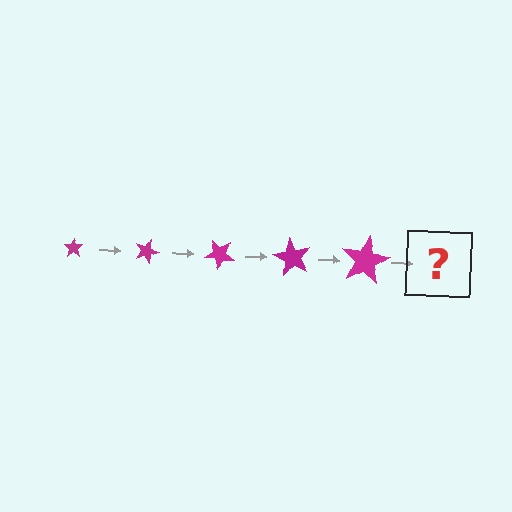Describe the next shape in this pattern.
It should be a star, larger than the previous one and rotated 100 degrees from the start.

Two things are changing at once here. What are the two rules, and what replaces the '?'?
The two rules are that the star grows larger each step and it rotates 20 degrees each step. The '?' should be a star, larger than the previous one and rotated 100 degrees from the start.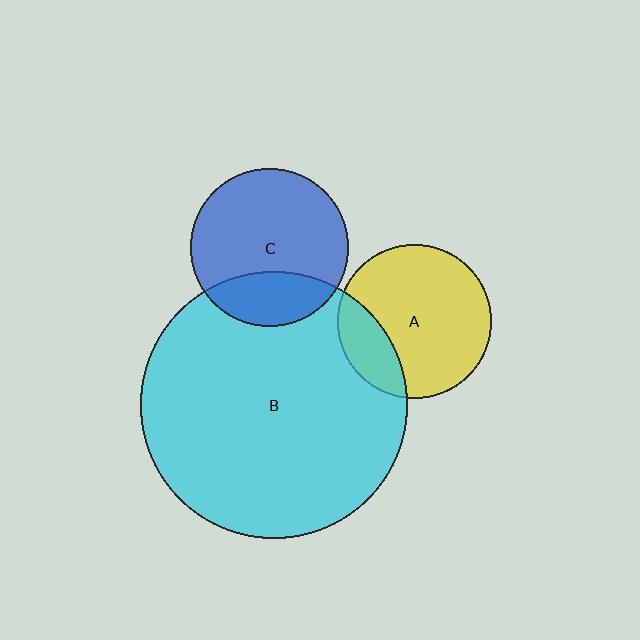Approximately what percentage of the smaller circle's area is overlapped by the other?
Approximately 25%.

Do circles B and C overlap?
Yes.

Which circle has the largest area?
Circle B (cyan).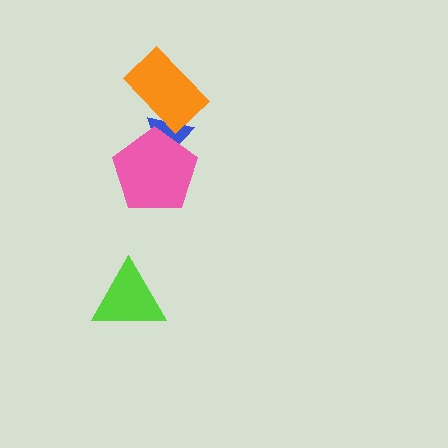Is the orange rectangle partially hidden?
No, no other shape covers it.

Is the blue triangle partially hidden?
Yes, it is partially covered by another shape.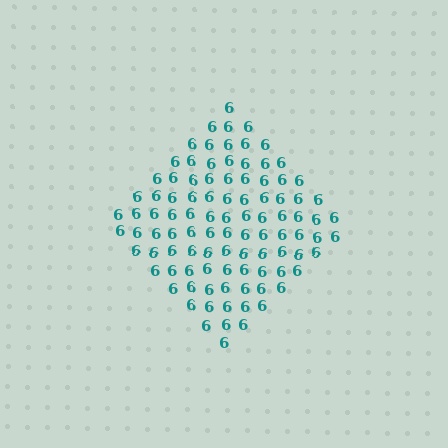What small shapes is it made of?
It is made of small digit 6's.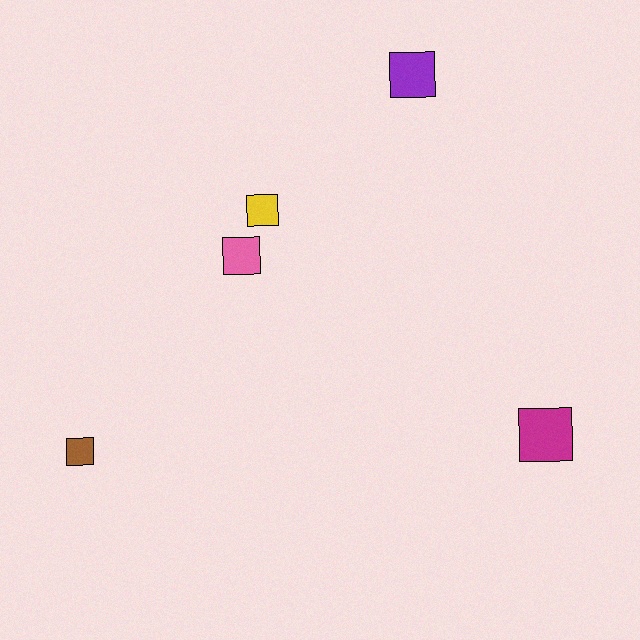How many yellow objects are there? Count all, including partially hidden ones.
There is 1 yellow object.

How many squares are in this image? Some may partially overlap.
There are 5 squares.